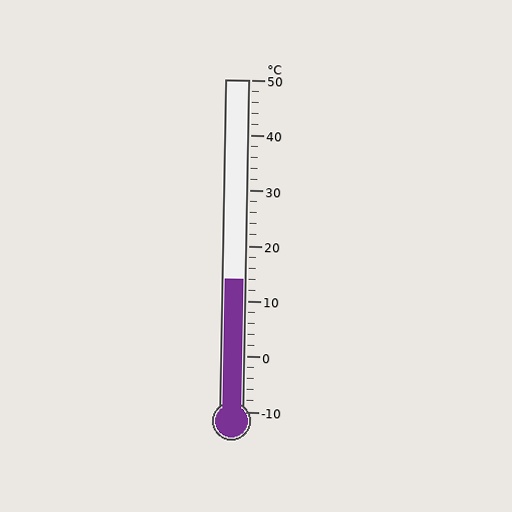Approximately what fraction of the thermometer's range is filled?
The thermometer is filled to approximately 40% of its range.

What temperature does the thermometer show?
The thermometer shows approximately 14°C.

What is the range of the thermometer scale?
The thermometer scale ranges from -10°C to 50°C.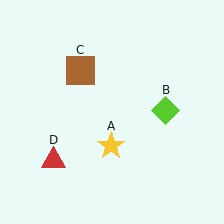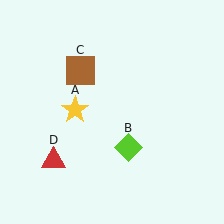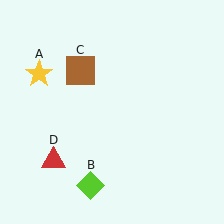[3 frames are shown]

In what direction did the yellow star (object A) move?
The yellow star (object A) moved up and to the left.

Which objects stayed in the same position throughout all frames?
Brown square (object C) and red triangle (object D) remained stationary.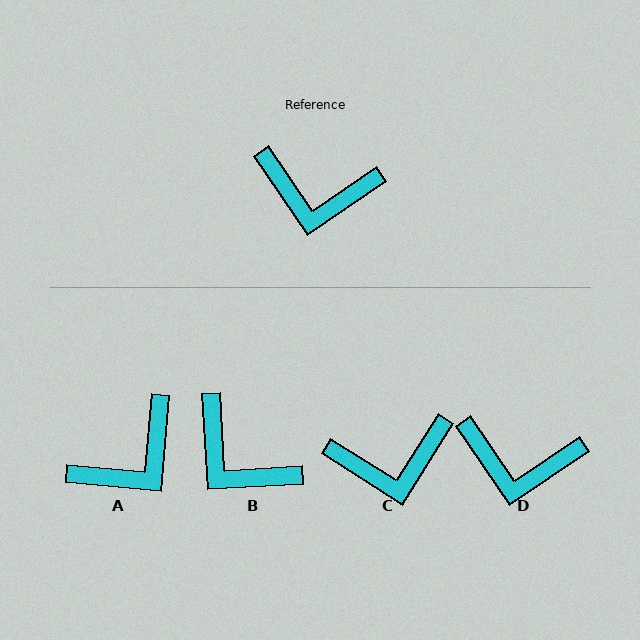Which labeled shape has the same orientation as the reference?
D.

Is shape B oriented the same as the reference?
No, it is off by about 31 degrees.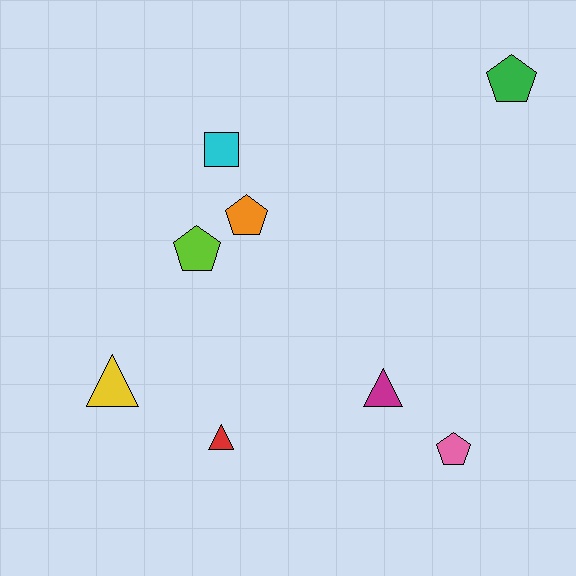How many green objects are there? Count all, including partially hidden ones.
There is 1 green object.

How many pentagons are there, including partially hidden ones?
There are 4 pentagons.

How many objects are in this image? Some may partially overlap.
There are 8 objects.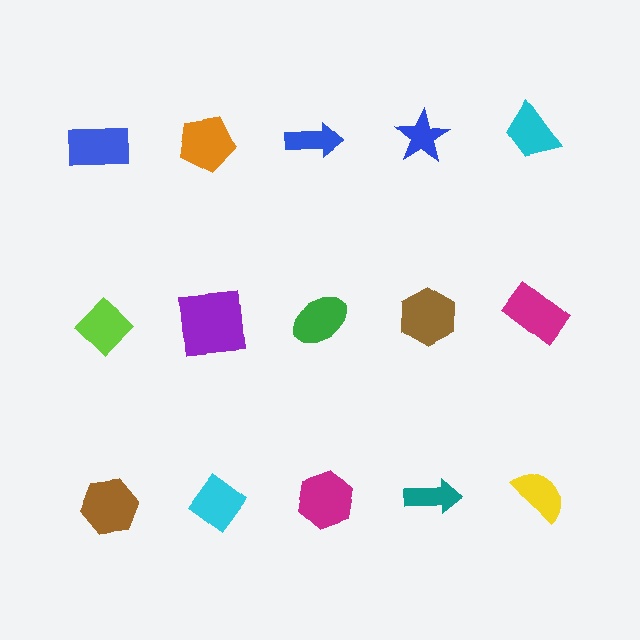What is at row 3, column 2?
A cyan diamond.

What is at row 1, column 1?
A blue rectangle.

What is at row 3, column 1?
A brown hexagon.